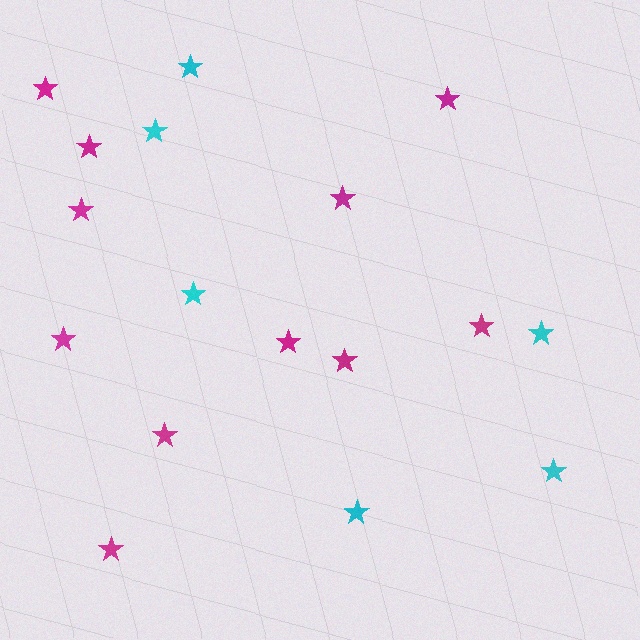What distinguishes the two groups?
There are 2 groups: one group of cyan stars (6) and one group of magenta stars (11).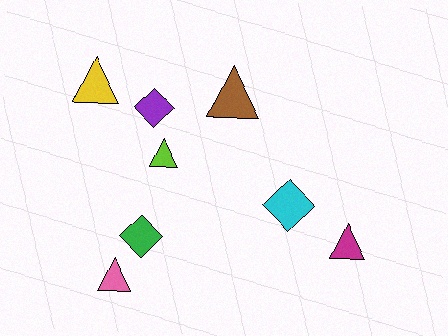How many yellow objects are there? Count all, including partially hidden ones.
There is 1 yellow object.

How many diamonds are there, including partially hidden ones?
There are 3 diamonds.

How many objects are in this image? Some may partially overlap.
There are 8 objects.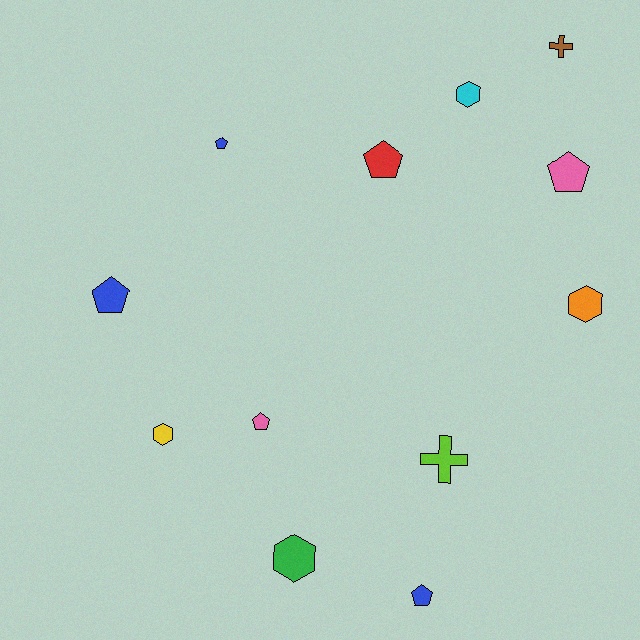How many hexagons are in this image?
There are 4 hexagons.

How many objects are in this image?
There are 12 objects.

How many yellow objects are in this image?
There is 1 yellow object.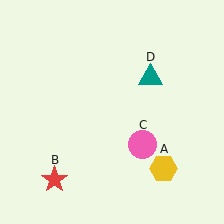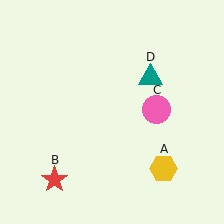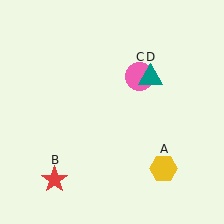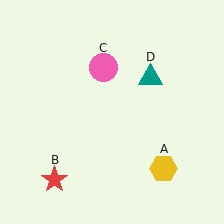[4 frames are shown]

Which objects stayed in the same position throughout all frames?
Yellow hexagon (object A) and red star (object B) and teal triangle (object D) remained stationary.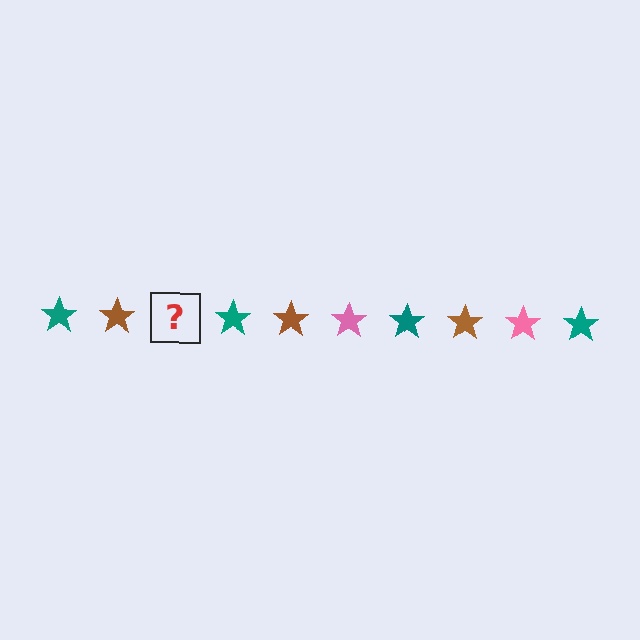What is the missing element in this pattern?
The missing element is a pink star.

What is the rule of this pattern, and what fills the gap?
The rule is that the pattern cycles through teal, brown, pink stars. The gap should be filled with a pink star.